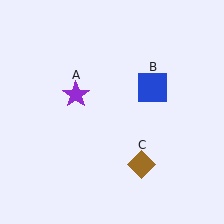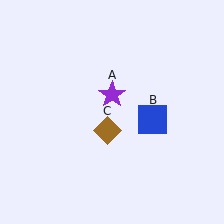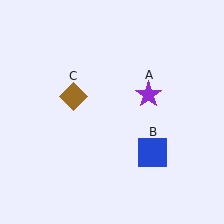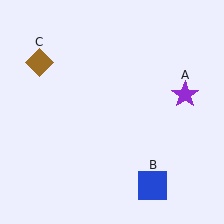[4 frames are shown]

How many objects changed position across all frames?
3 objects changed position: purple star (object A), blue square (object B), brown diamond (object C).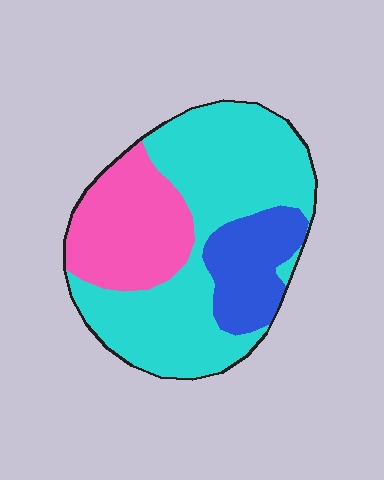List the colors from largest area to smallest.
From largest to smallest: cyan, pink, blue.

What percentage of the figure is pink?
Pink takes up about one quarter (1/4) of the figure.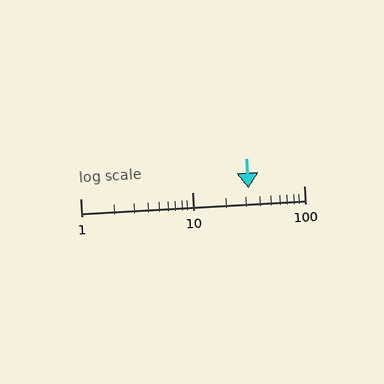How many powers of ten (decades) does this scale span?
The scale spans 2 decades, from 1 to 100.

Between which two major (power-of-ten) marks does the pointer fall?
The pointer is between 10 and 100.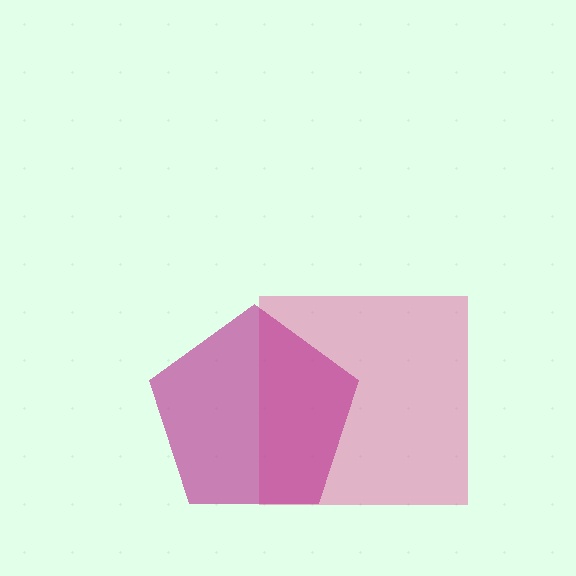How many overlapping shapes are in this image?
There are 2 overlapping shapes in the image.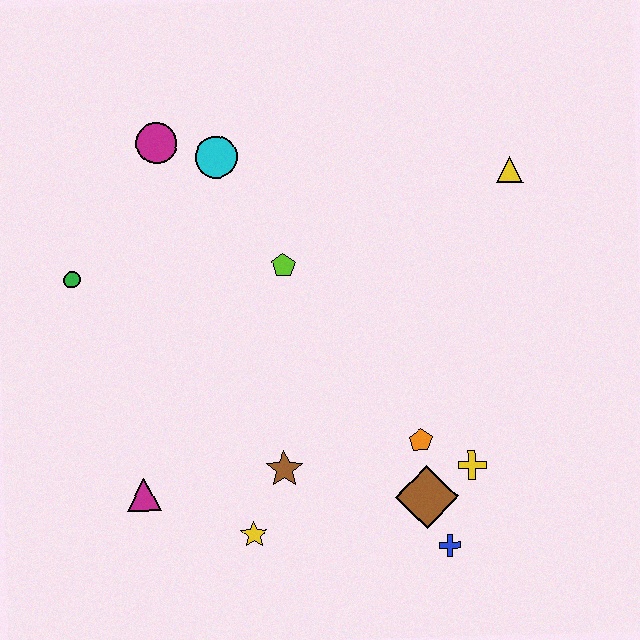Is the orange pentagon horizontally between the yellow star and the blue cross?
Yes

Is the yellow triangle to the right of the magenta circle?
Yes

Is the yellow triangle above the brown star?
Yes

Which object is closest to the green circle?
The magenta circle is closest to the green circle.